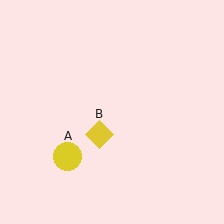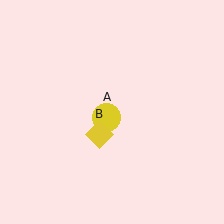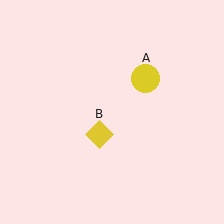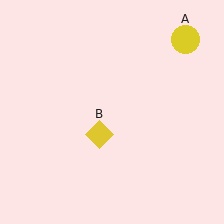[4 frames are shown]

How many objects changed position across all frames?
1 object changed position: yellow circle (object A).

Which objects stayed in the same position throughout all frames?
Yellow diamond (object B) remained stationary.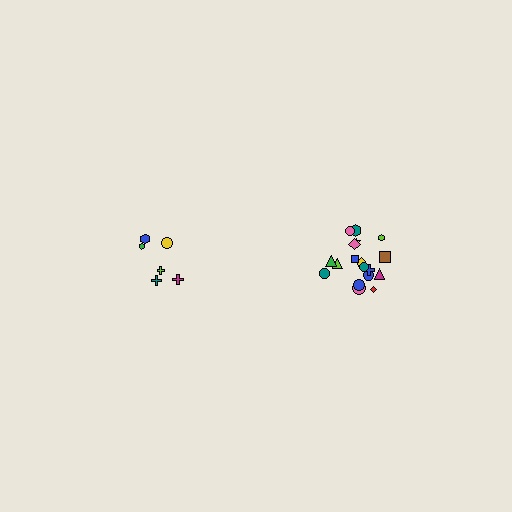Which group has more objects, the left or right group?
The right group.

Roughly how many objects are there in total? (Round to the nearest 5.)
Roughly 25 objects in total.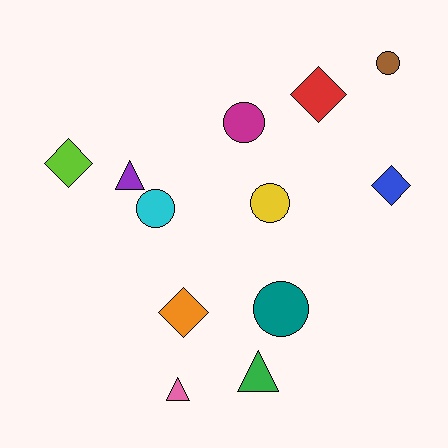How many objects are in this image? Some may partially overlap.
There are 12 objects.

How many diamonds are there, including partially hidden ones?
There are 4 diamonds.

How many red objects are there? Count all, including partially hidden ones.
There is 1 red object.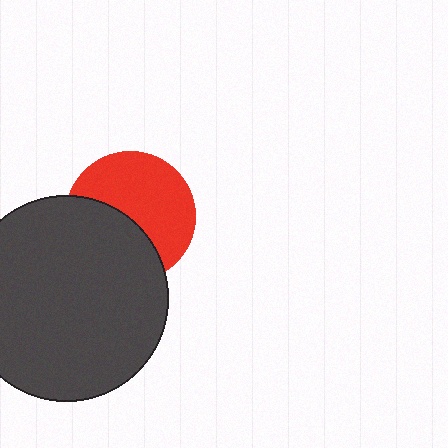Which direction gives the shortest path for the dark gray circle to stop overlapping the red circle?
Moving down gives the shortest separation.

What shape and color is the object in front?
The object in front is a dark gray circle.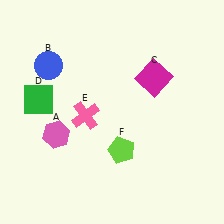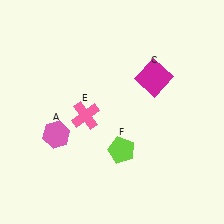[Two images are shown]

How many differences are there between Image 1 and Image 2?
There are 2 differences between the two images.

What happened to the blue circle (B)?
The blue circle (B) was removed in Image 2. It was in the top-left area of Image 1.